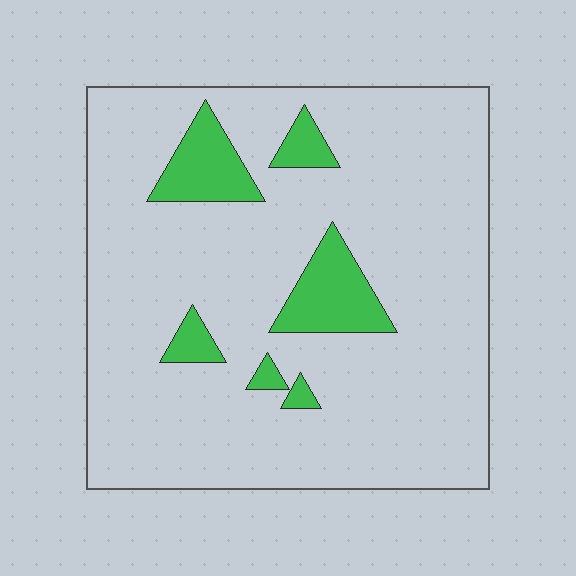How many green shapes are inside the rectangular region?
6.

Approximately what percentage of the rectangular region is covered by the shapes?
Approximately 10%.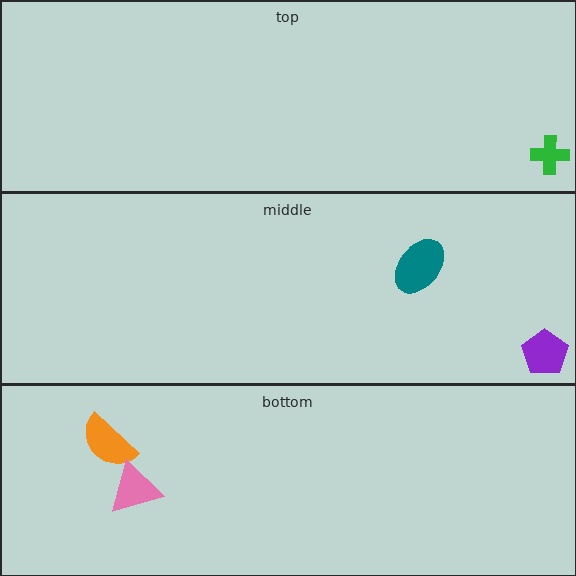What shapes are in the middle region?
The purple pentagon, the teal ellipse.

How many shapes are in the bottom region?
2.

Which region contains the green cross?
The top region.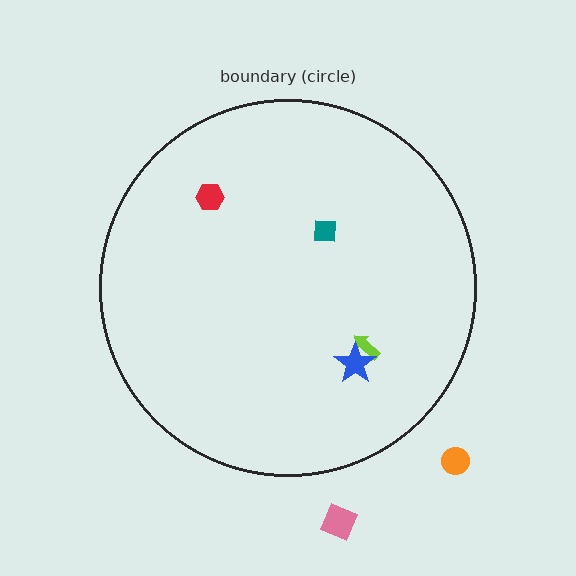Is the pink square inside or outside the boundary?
Outside.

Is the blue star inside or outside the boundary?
Inside.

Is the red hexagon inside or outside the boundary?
Inside.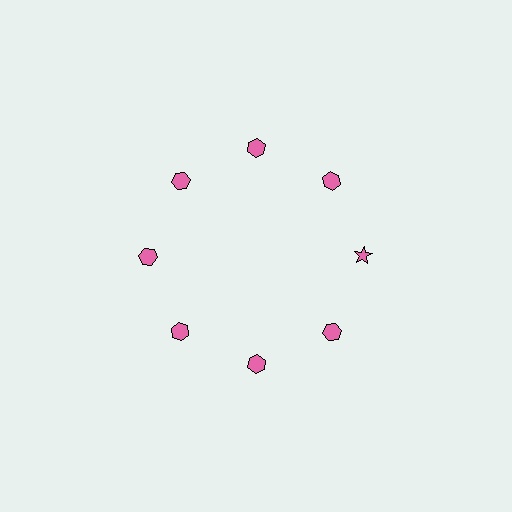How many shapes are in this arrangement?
There are 8 shapes arranged in a ring pattern.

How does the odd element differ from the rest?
It has a different shape: star instead of hexagon.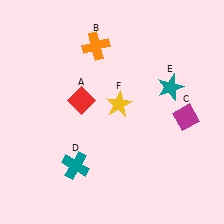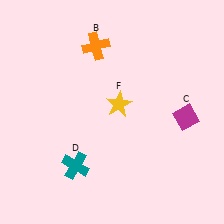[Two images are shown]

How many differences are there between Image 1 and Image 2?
There are 2 differences between the two images.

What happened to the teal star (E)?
The teal star (E) was removed in Image 2. It was in the top-right area of Image 1.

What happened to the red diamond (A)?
The red diamond (A) was removed in Image 2. It was in the top-left area of Image 1.